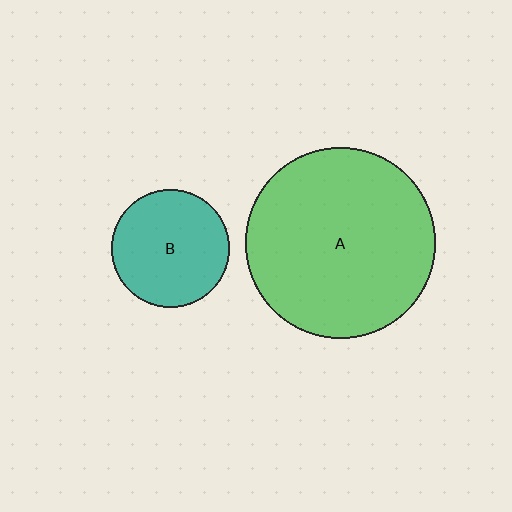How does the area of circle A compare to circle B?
Approximately 2.6 times.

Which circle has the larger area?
Circle A (green).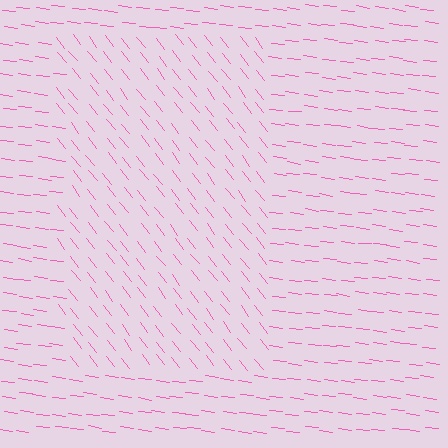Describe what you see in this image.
The image is filled with small pink line segments. A rectangle region in the image has lines oriented differently from the surrounding lines, creating a visible texture boundary.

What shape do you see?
I see a rectangle.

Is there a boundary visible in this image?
Yes, there is a texture boundary formed by a change in line orientation.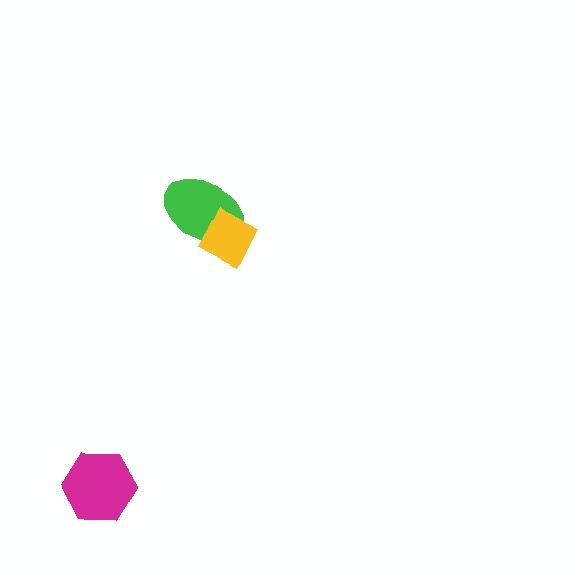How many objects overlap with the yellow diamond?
1 object overlaps with the yellow diamond.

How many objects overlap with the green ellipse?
1 object overlaps with the green ellipse.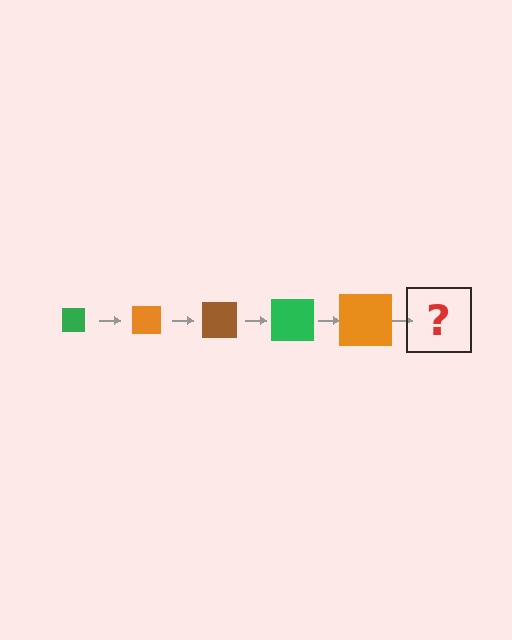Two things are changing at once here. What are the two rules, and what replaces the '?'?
The two rules are that the square grows larger each step and the color cycles through green, orange, and brown. The '?' should be a brown square, larger than the previous one.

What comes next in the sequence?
The next element should be a brown square, larger than the previous one.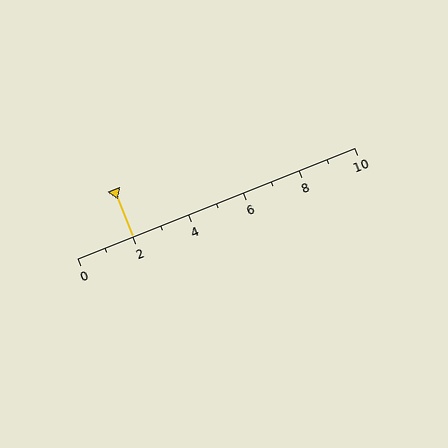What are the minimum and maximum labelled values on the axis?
The axis runs from 0 to 10.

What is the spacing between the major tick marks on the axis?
The major ticks are spaced 2 apart.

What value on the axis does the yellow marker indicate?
The marker indicates approximately 2.